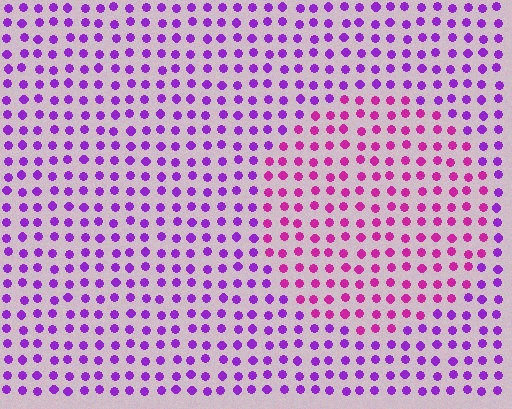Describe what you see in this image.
The image is filled with small purple elements in a uniform arrangement. A circle-shaped region is visible where the elements are tinted to a slightly different hue, forming a subtle color boundary.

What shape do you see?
I see a circle.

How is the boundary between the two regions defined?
The boundary is defined purely by a slight shift in hue (about 35 degrees). Spacing, size, and orientation are identical on both sides.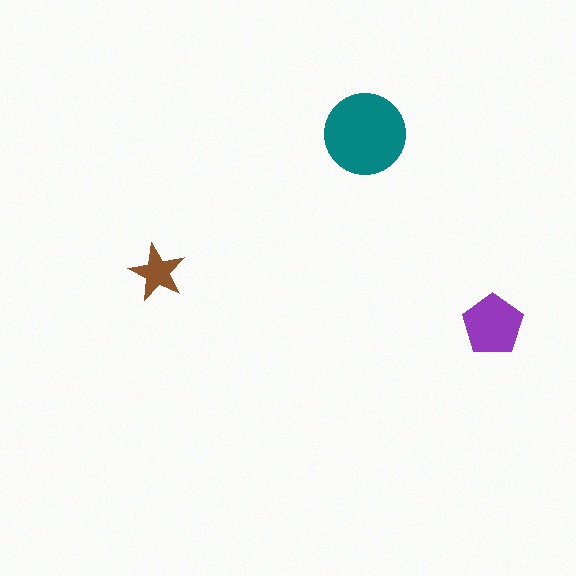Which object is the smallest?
The brown star.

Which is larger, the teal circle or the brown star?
The teal circle.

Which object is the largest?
The teal circle.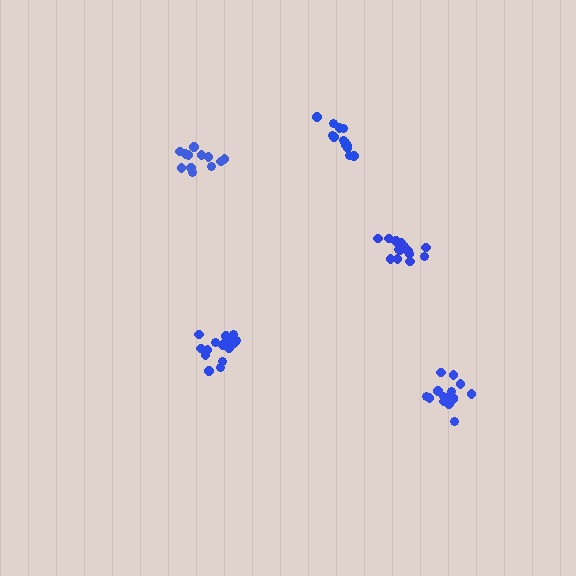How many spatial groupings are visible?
There are 5 spatial groupings.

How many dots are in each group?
Group 1: 15 dots, Group 2: 15 dots, Group 3: 17 dots, Group 4: 13 dots, Group 5: 13 dots (73 total).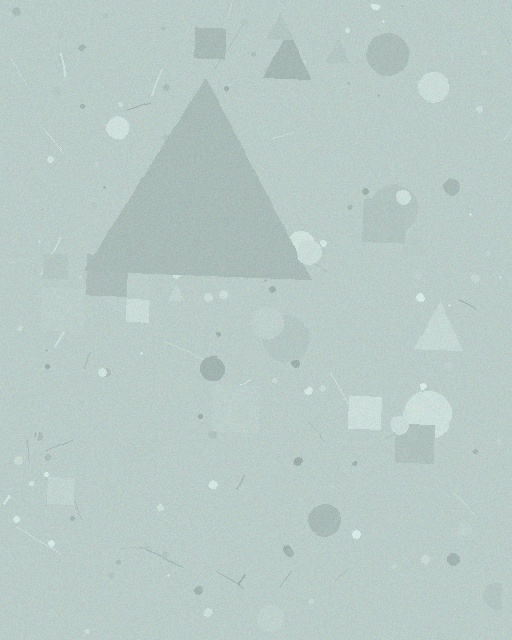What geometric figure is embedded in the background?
A triangle is embedded in the background.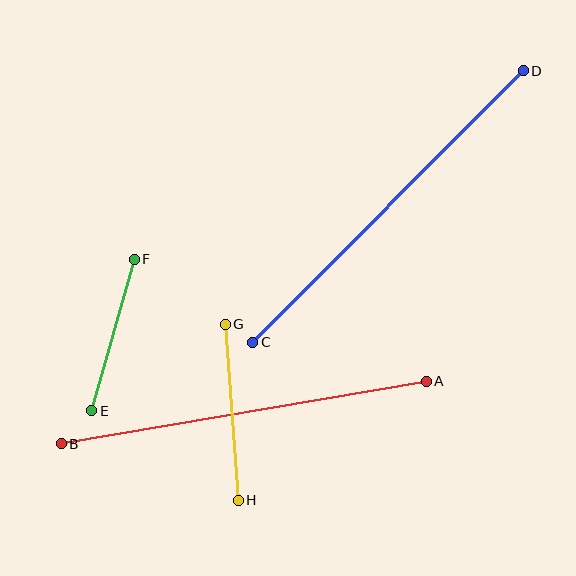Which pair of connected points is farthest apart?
Points C and D are farthest apart.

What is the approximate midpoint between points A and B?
The midpoint is at approximately (244, 413) pixels.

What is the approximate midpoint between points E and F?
The midpoint is at approximately (113, 335) pixels.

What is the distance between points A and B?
The distance is approximately 370 pixels.